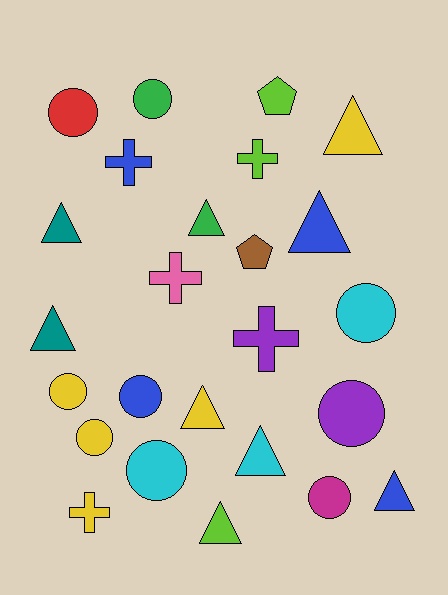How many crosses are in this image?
There are 5 crosses.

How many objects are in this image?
There are 25 objects.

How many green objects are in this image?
There are 2 green objects.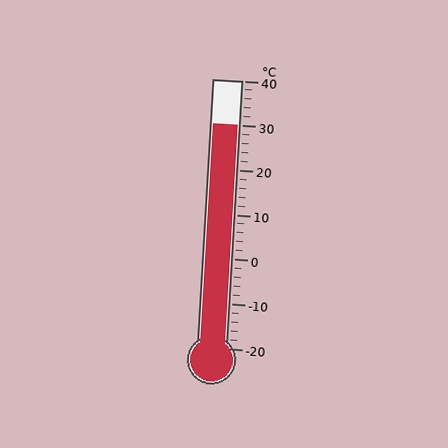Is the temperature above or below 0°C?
The temperature is above 0°C.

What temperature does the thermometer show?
The thermometer shows approximately 30°C.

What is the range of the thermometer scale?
The thermometer scale ranges from -20°C to 40°C.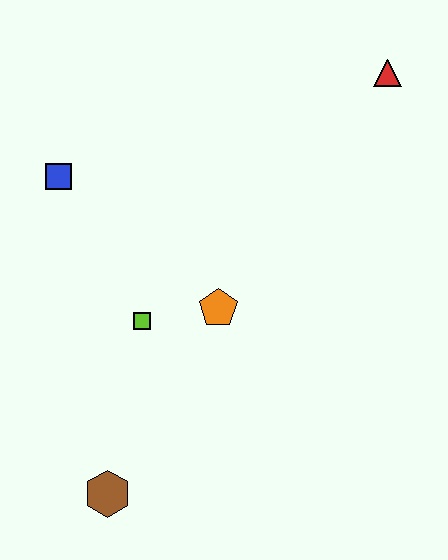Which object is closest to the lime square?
The orange pentagon is closest to the lime square.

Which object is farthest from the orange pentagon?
The red triangle is farthest from the orange pentagon.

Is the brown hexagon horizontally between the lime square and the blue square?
Yes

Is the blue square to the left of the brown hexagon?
Yes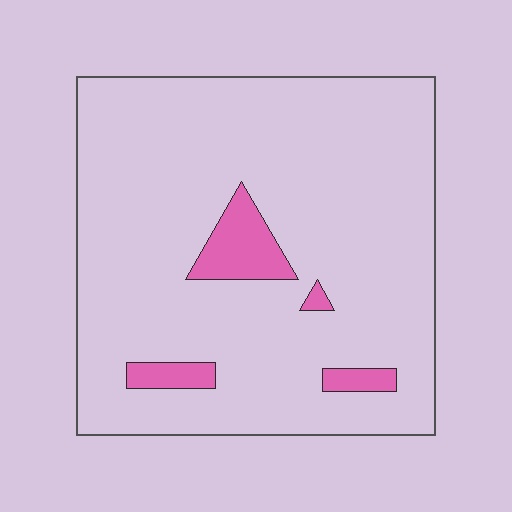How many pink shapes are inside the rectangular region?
4.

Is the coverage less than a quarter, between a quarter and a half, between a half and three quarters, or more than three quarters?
Less than a quarter.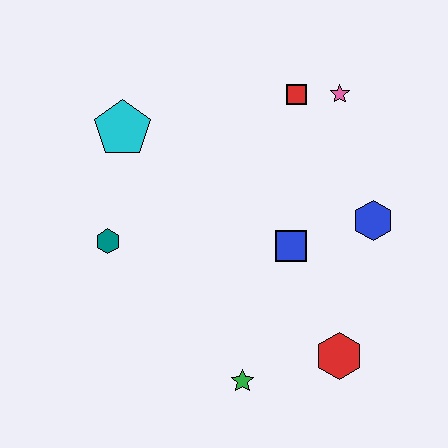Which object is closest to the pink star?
The red square is closest to the pink star.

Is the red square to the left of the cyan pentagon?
No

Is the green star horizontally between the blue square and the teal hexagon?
Yes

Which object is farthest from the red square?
The green star is farthest from the red square.